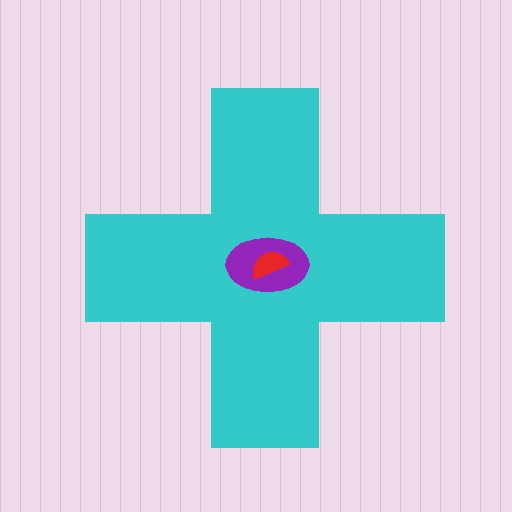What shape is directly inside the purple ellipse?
The red semicircle.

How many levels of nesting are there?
3.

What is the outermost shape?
The cyan cross.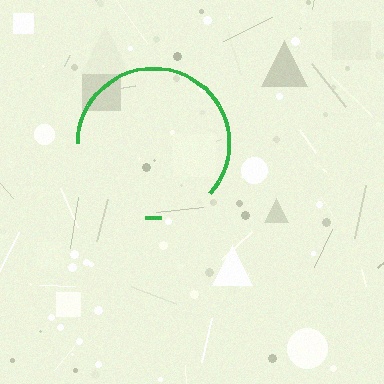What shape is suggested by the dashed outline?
The dashed outline suggests a circle.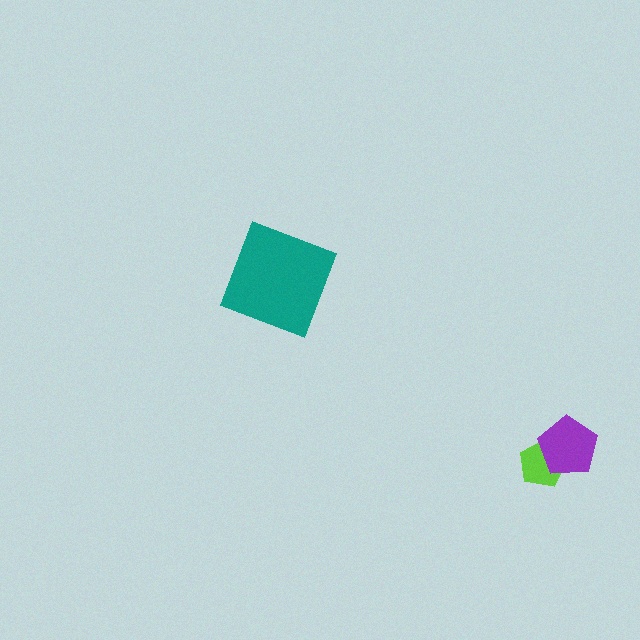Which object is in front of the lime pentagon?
The purple pentagon is in front of the lime pentagon.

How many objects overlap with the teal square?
0 objects overlap with the teal square.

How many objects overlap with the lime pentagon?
1 object overlaps with the lime pentagon.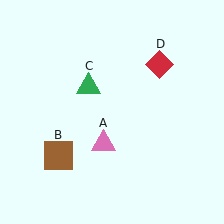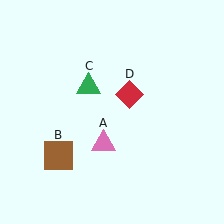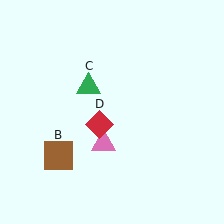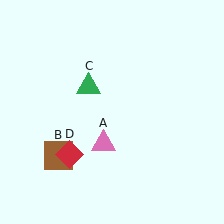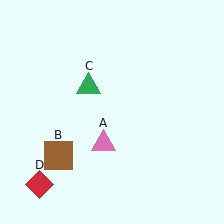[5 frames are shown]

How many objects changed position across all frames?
1 object changed position: red diamond (object D).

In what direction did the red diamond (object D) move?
The red diamond (object D) moved down and to the left.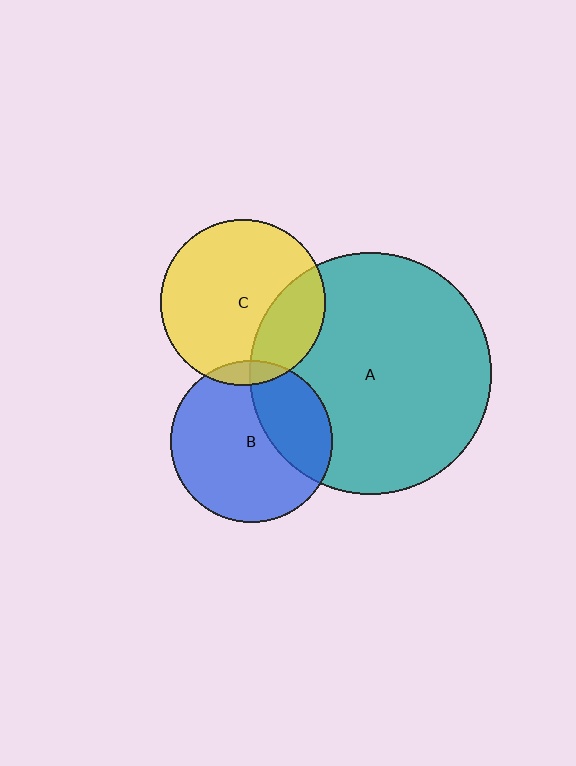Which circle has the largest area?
Circle A (teal).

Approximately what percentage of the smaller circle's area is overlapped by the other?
Approximately 30%.